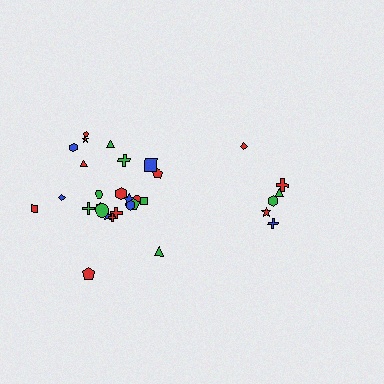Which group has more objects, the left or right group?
The left group.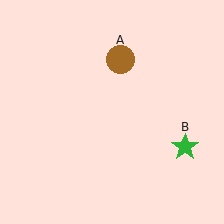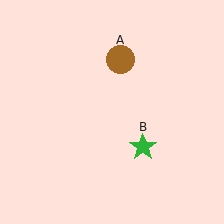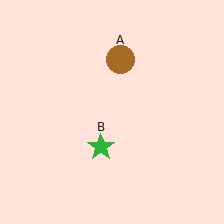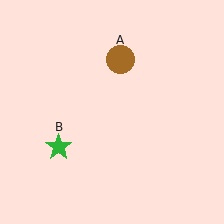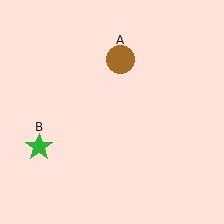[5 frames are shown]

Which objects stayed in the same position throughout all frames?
Brown circle (object A) remained stationary.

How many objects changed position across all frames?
1 object changed position: green star (object B).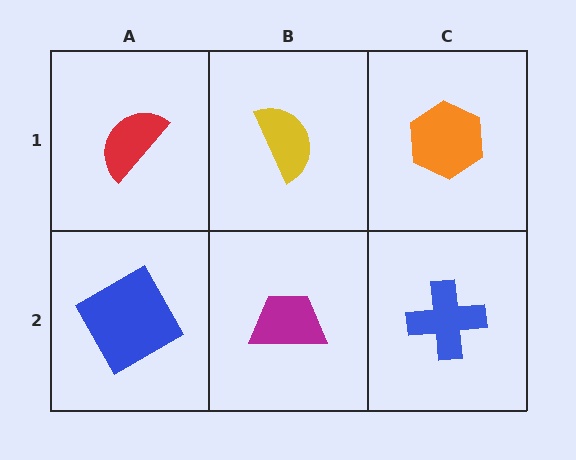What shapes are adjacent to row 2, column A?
A red semicircle (row 1, column A), a magenta trapezoid (row 2, column B).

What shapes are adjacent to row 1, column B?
A magenta trapezoid (row 2, column B), a red semicircle (row 1, column A), an orange hexagon (row 1, column C).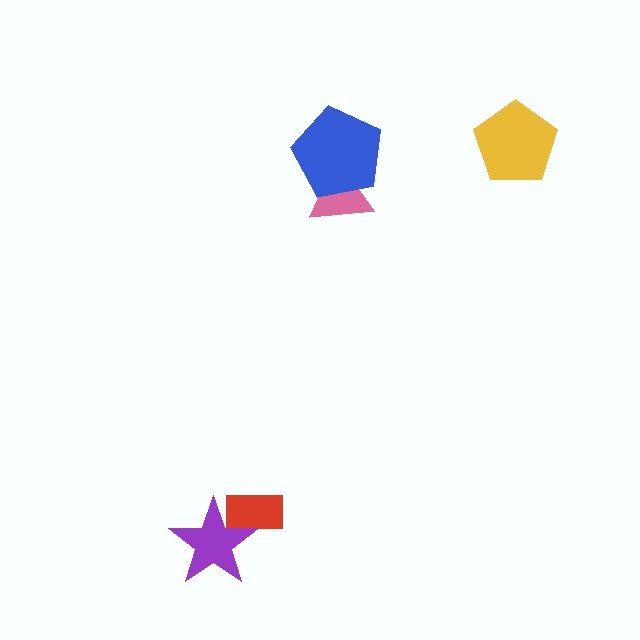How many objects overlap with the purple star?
1 object overlaps with the purple star.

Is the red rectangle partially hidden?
Yes, it is partially covered by another shape.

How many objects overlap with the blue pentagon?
1 object overlaps with the blue pentagon.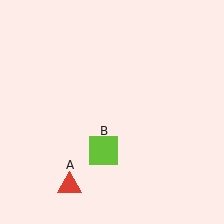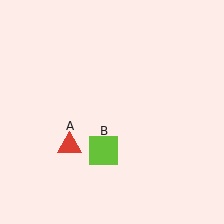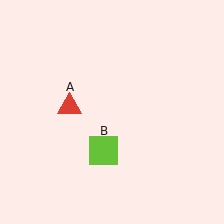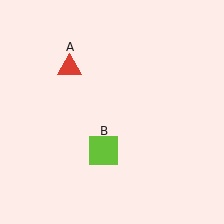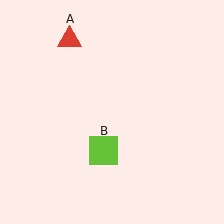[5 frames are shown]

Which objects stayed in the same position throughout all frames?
Lime square (object B) remained stationary.